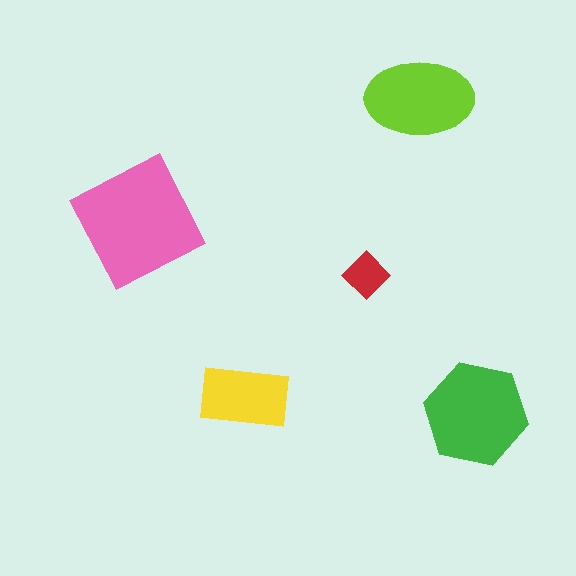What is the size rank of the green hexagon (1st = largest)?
2nd.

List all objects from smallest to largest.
The red diamond, the yellow rectangle, the lime ellipse, the green hexagon, the pink square.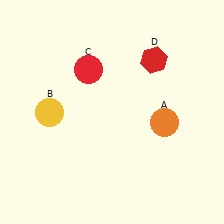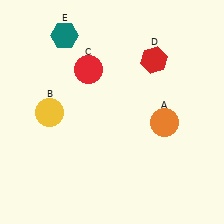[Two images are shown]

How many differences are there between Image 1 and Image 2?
There is 1 difference between the two images.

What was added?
A teal hexagon (E) was added in Image 2.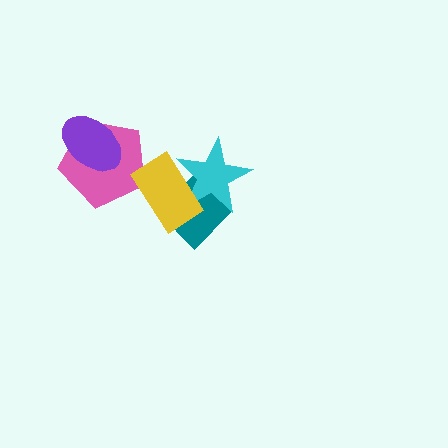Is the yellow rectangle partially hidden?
No, no other shape covers it.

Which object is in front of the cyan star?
The yellow rectangle is in front of the cyan star.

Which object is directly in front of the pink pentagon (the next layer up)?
The purple ellipse is directly in front of the pink pentagon.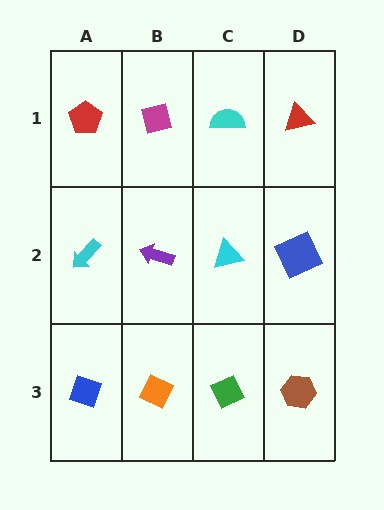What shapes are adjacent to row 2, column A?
A red pentagon (row 1, column A), a blue diamond (row 3, column A), a purple arrow (row 2, column B).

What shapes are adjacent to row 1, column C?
A cyan triangle (row 2, column C), a magenta square (row 1, column B), a red triangle (row 1, column D).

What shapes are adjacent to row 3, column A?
A cyan arrow (row 2, column A), an orange diamond (row 3, column B).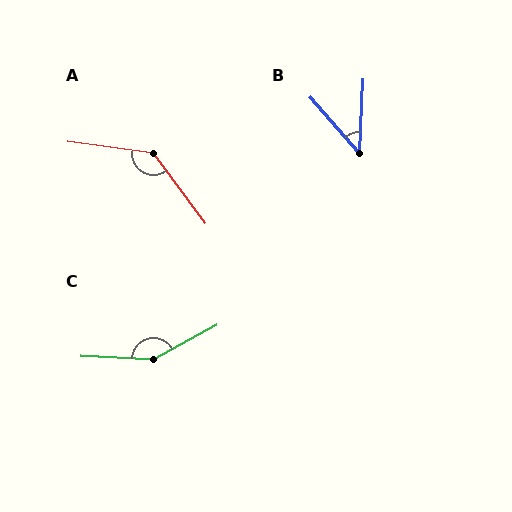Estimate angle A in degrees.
Approximately 134 degrees.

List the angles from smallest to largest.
B (44°), A (134°), C (149°).